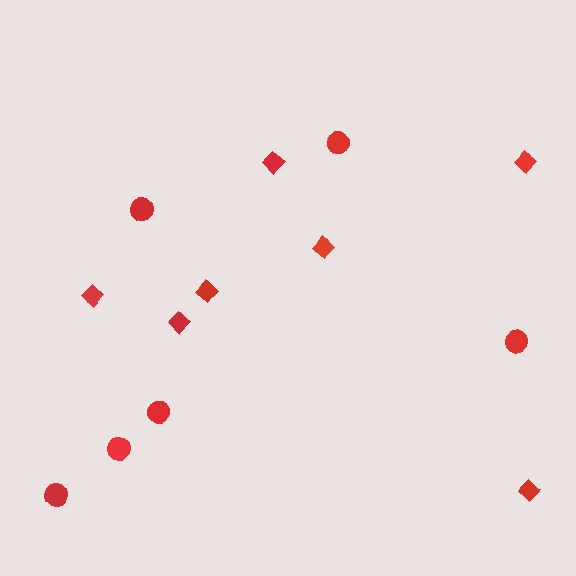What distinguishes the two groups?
There are 2 groups: one group of diamonds (7) and one group of circles (6).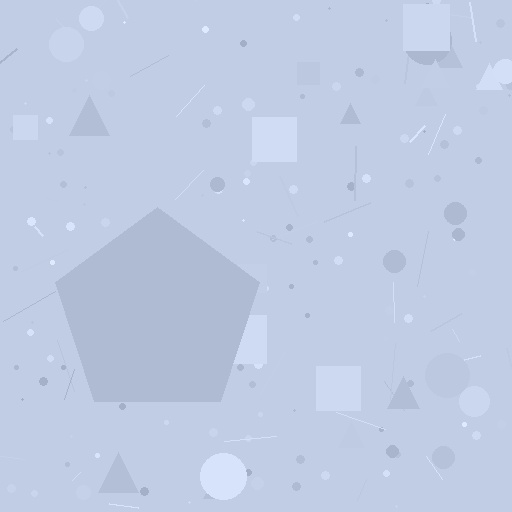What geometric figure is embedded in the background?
A pentagon is embedded in the background.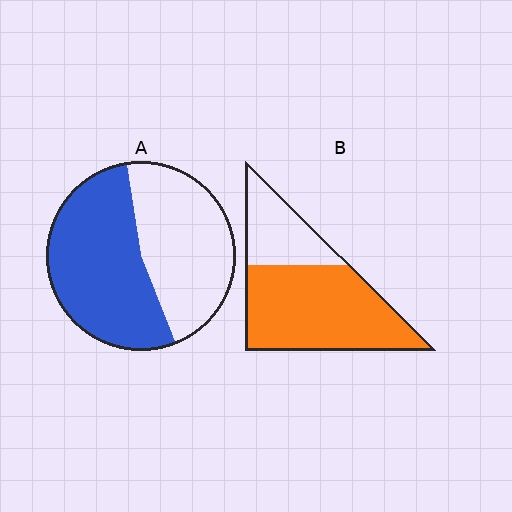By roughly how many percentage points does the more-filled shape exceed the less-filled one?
By roughly 15 percentage points (B over A).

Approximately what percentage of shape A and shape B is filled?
A is approximately 55% and B is approximately 70%.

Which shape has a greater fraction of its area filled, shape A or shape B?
Shape B.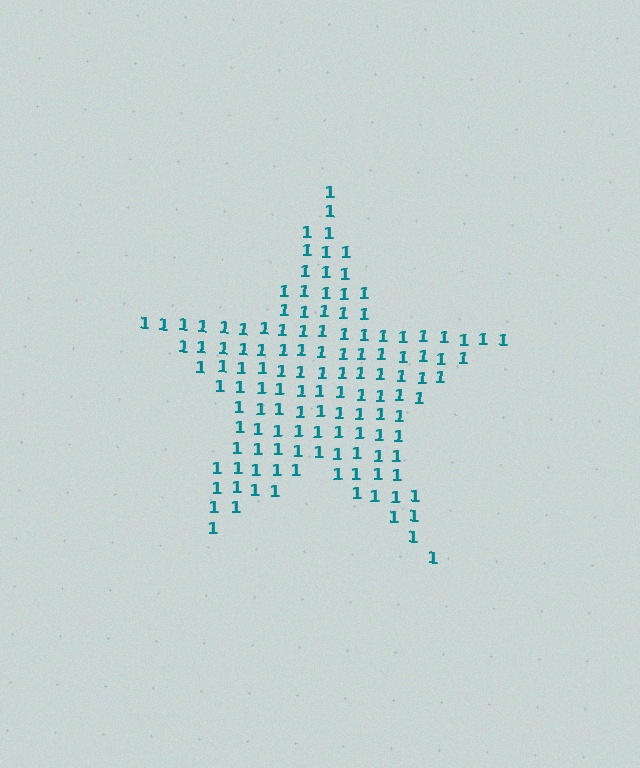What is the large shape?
The large shape is a star.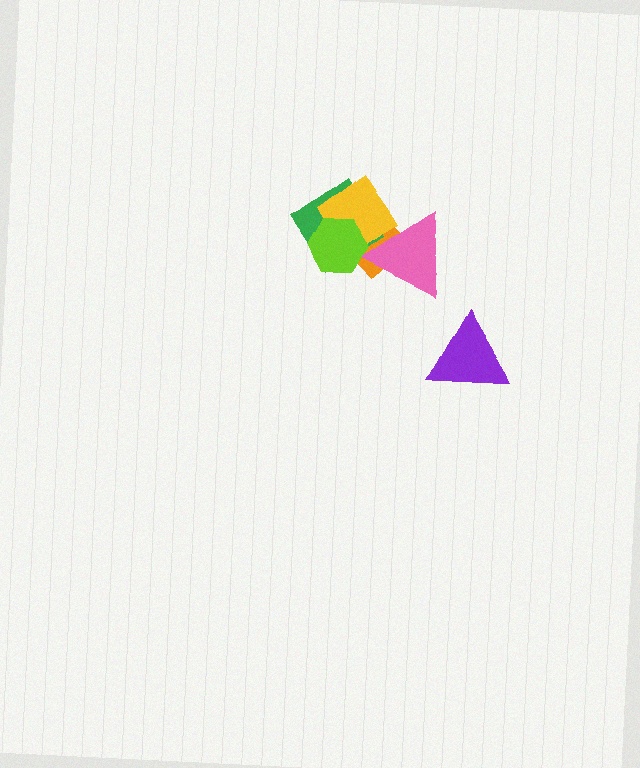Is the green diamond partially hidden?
Yes, it is partially covered by another shape.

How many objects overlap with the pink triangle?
2 objects overlap with the pink triangle.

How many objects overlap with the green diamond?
3 objects overlap with the green diamond.